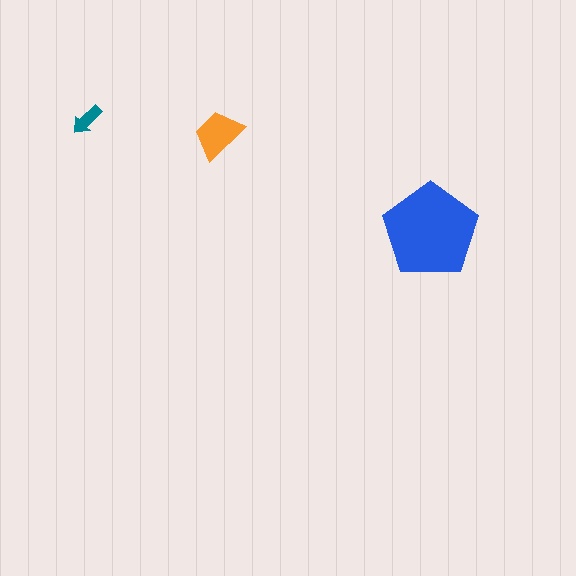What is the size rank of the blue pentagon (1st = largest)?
1st.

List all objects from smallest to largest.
The teal arrow, the orange trapezoid, the blue pentagon.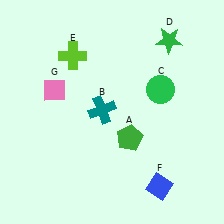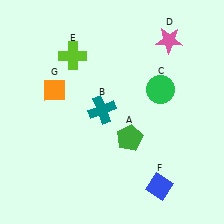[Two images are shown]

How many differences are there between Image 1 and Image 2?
There are 2 differences between the two images.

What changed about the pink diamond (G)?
In Image 1, G is pink. In Image 2, it changed to orange.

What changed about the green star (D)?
In Image 1, D is green. In Image 2, it changed to pink.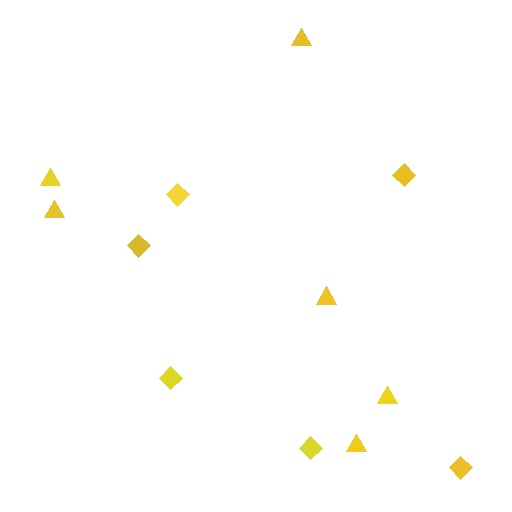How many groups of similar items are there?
There are 2 groups: one group of triangles (6) and one group of diamonds (6).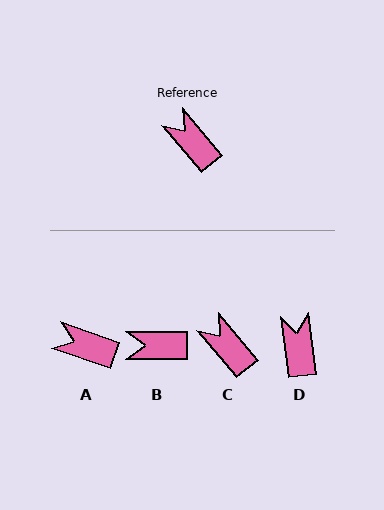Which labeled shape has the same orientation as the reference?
C.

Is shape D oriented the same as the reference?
No, it is off by about 33 degrees.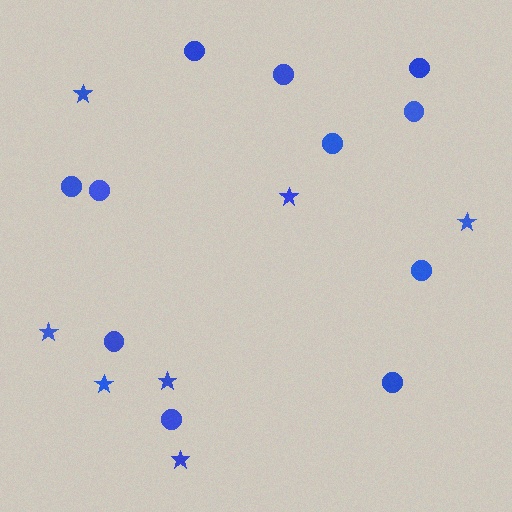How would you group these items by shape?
There are 2 groups: one group of stars (7) and one group of circles (11).